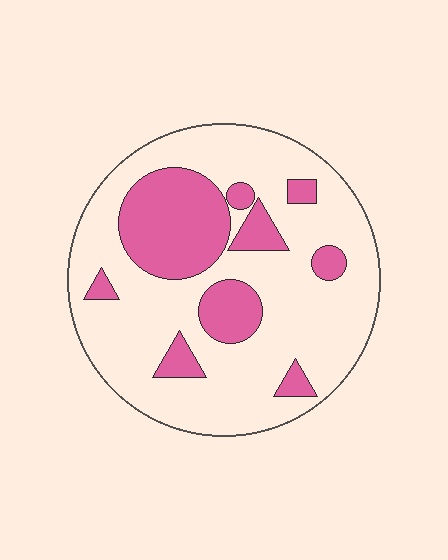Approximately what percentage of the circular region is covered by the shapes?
Approximately 25%.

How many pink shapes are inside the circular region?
9.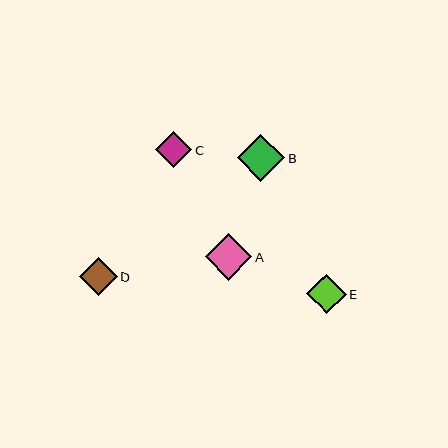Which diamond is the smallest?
Diamond C is the smallest with a size of approximately 36 pixels.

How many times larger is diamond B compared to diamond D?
Diamond B is approximately 1.3 times the size of diamond D.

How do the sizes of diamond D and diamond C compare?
Diamond D and diamond C are approximately the same size.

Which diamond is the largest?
Diamond B is the largest with a size of approximately 47 pixels.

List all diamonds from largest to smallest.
From largest to smallest: B, A, E, D, C.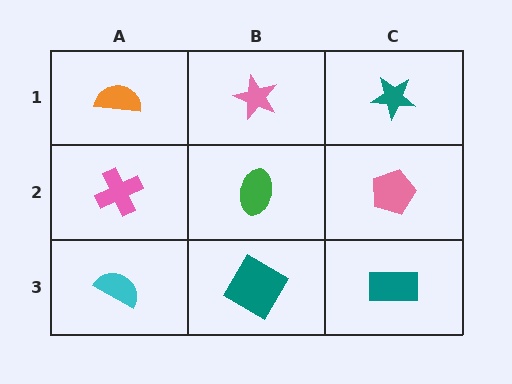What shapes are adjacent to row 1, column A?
A pink cross (row 2, column A), a pink star (row 1, column B).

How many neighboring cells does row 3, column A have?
2.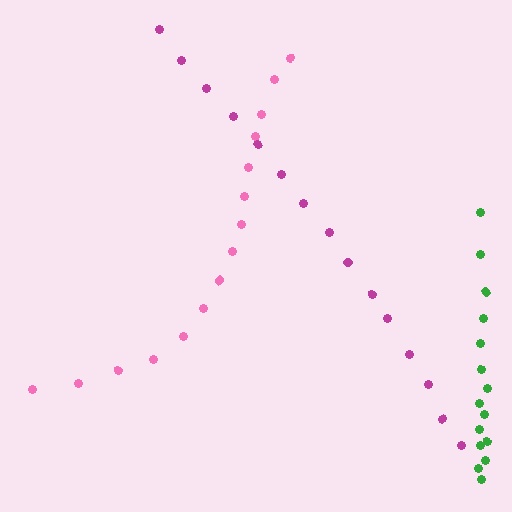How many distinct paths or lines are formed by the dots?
There are 3 distinct paths.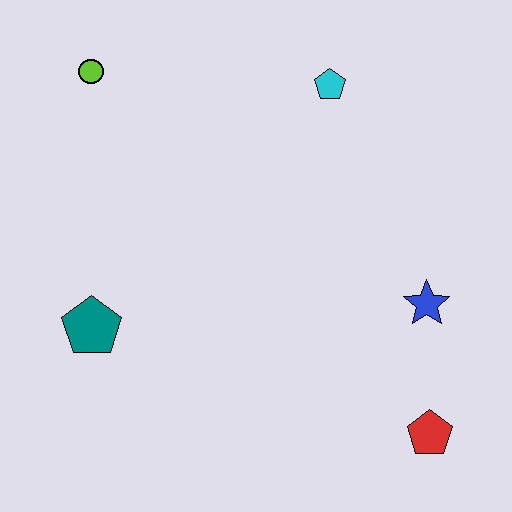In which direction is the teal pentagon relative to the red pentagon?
The teal pentagon is to the left of the red pentagon.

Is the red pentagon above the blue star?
No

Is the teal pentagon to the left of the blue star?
Yes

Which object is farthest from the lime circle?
The red pentagon is farthest from the lime circle.